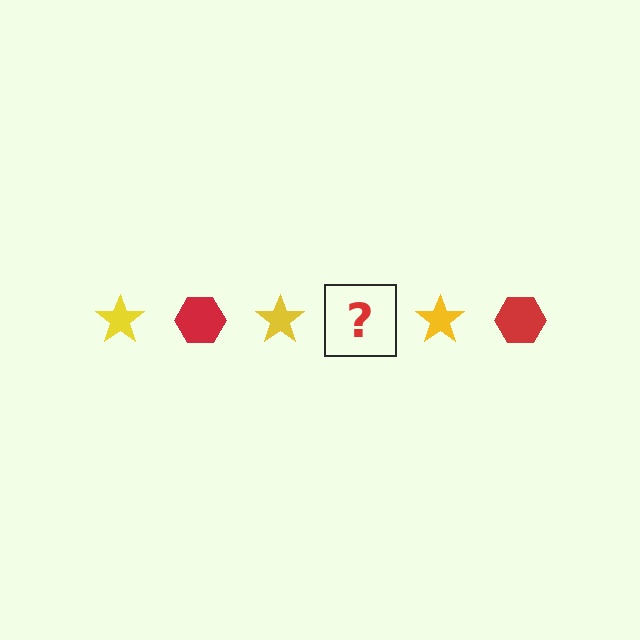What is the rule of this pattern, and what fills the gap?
The rule is that the pattern alternates between yellow star and red hexagon. The gap should be filled with a red hexagon.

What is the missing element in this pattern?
The missing element is a red hexagon.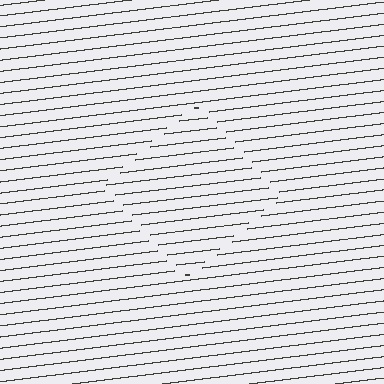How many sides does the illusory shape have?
4 sides — the line-ends trace a square.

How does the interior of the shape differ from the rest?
The interior of the shape contains the same grating, shifted by half a period — the contour is defined by the phase discontinuity where line-ends from the inner and outer gratings abut.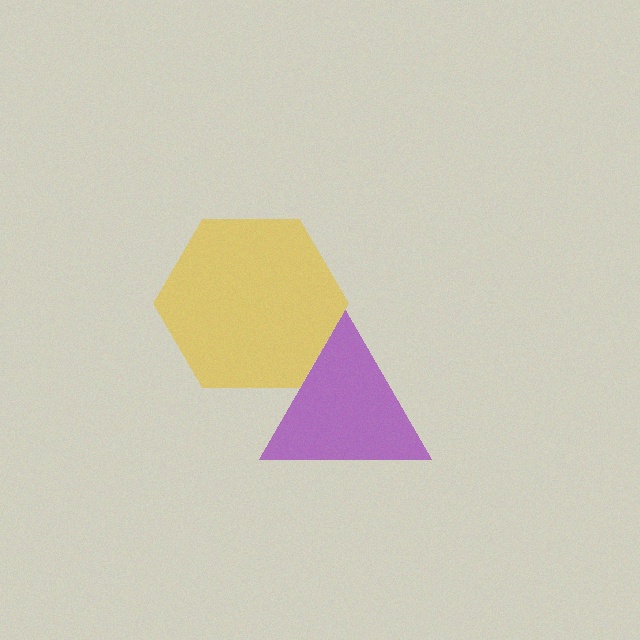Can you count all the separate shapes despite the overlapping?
Yes, there are 2 separate shapes.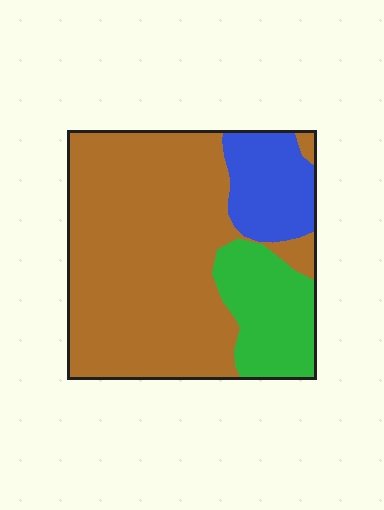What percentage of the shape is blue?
Blue takes up less than a sixth of the shape.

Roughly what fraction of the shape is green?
Green takes up between a sixth and a third of the shape.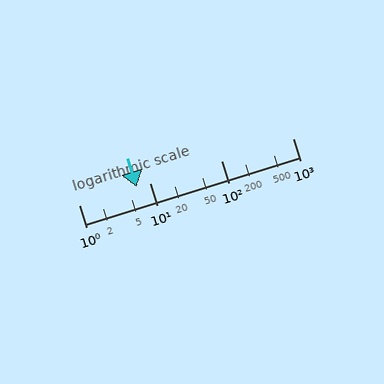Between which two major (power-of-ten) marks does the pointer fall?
The pointer is between 1 and 10.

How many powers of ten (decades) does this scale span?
The scale spans 3 decades, from 1 to 1000.